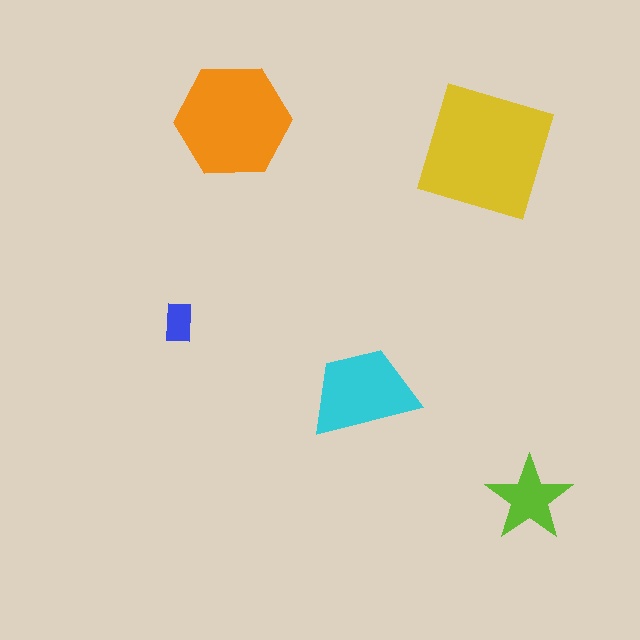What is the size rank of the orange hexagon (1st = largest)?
2nd.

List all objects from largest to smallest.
The yellow square, the orange hexagon, the cyan trapezoid, the lime star, the blue rectangle.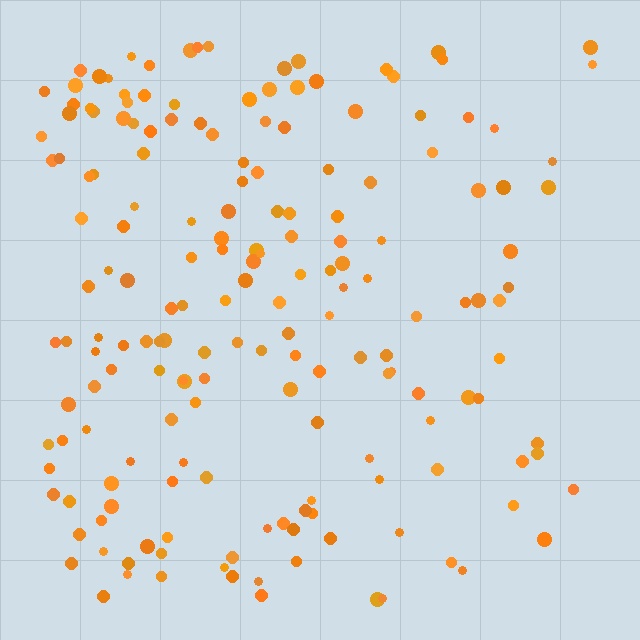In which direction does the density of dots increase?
From right to left, with the left side densest.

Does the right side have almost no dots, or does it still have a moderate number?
Still a moderate number, just noticeably fewer than the left.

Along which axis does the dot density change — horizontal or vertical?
Horizontal.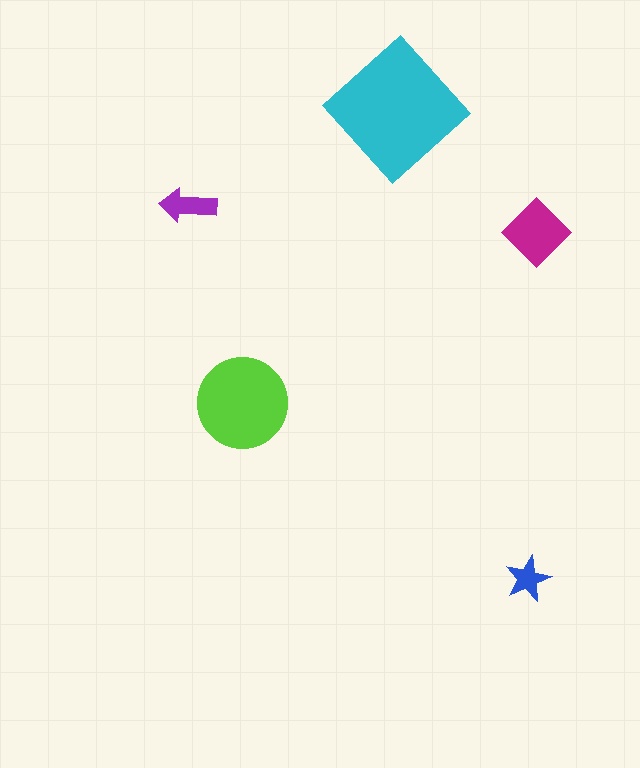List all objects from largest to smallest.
The cyan diamond, the lime circle, the magenta diamond, the purple arrow, the blue star.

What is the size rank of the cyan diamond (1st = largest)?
1st.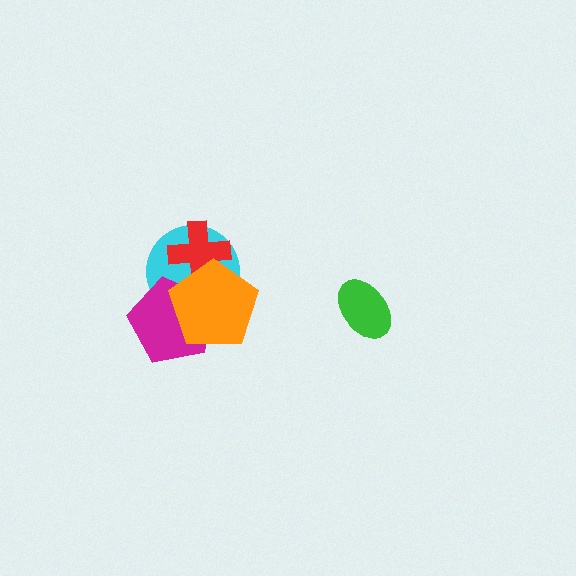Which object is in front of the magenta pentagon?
The orange pentagon is in front of the magenta pentagon.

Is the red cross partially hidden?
Yes, it is partially covered by another shape.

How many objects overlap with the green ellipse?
0 objects overlap with the green ellipse.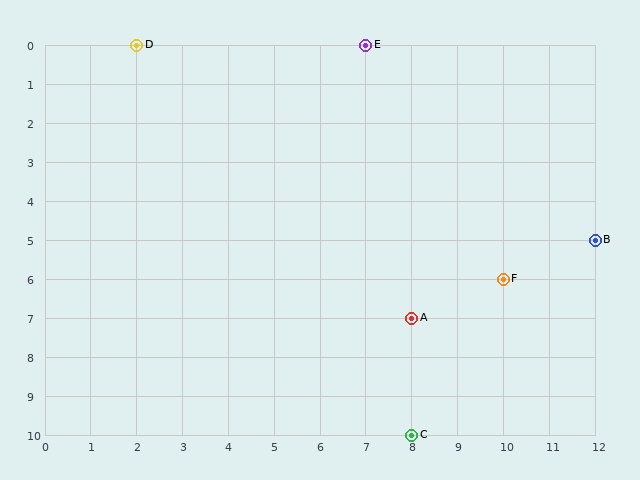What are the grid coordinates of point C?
Point C is at grid coordinates (8, 10).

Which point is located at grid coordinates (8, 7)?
Point A is at (8, 7).